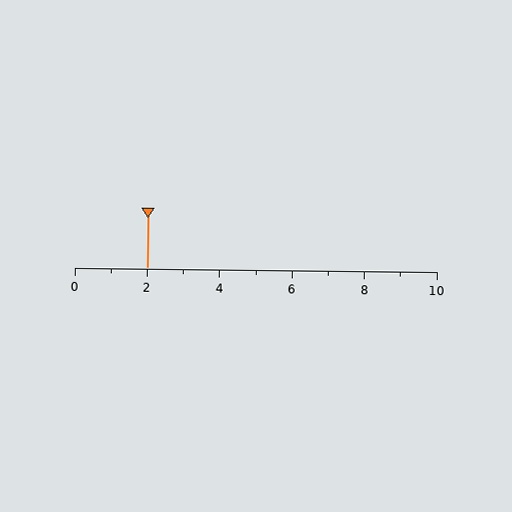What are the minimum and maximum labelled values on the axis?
The axis runs from 0 to 10.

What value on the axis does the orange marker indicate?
The marker indicates approximately 2.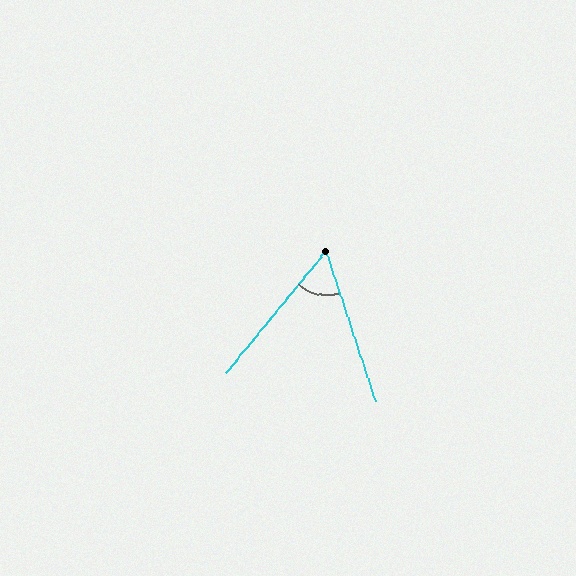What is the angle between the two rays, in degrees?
Approximately 57 degrees.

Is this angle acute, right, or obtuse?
It is acute.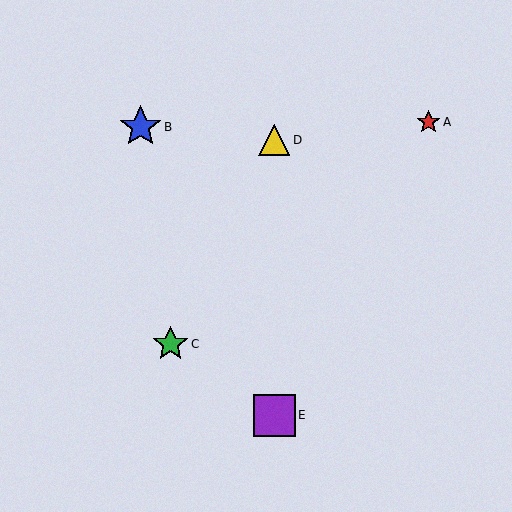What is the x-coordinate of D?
Object D is at x≈274.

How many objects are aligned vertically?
2 objects (D, E) are aligned vertically.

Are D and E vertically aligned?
Yes, both are at x≈274.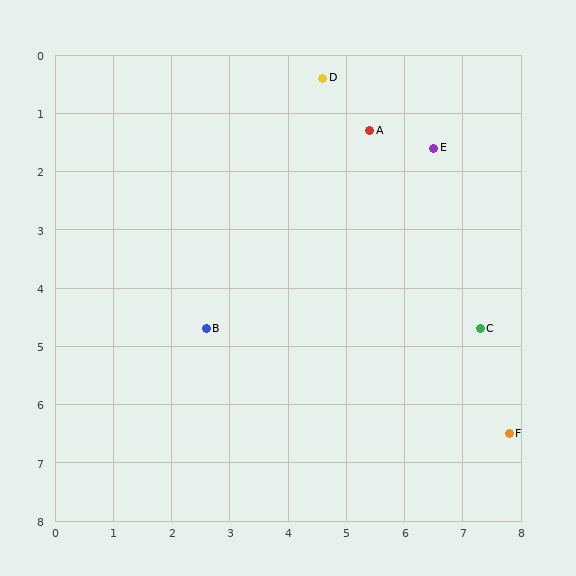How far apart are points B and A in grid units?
Points B and A are about 4.4 grid units apart.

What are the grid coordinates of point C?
Point C is at approximately (7.3, 4.7).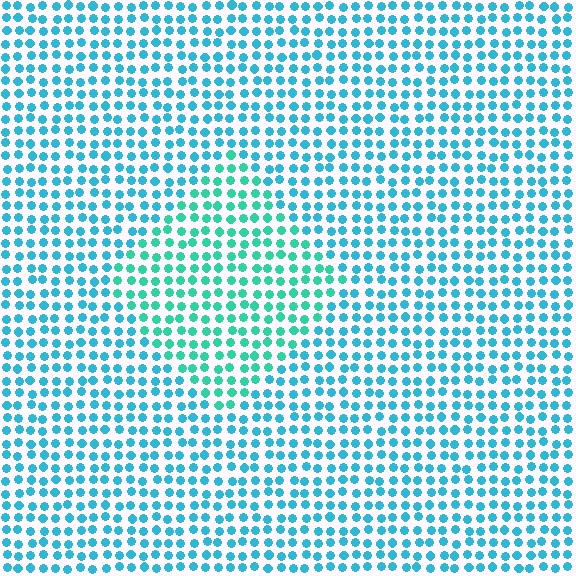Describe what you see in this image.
The image is filled with small cyan elements in a uniform arrangement. A diamond-shaped region is visible where the elements are tinted to a slightly different hue, forming a subtle color boundary.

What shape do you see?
I see a diamond.